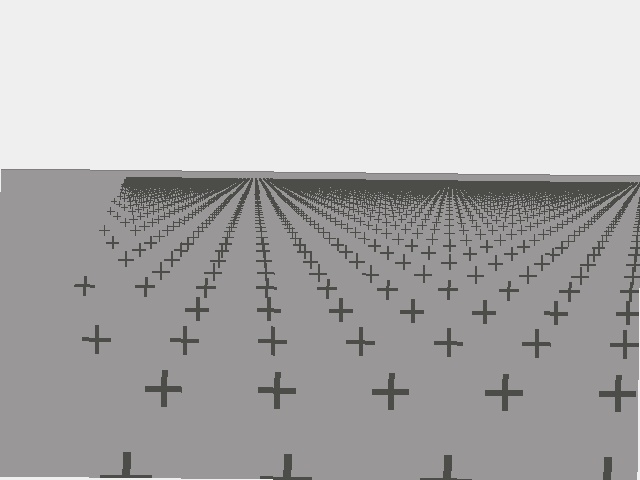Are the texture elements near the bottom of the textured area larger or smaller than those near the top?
Larger. Near the bottom, elements are closer to the viewer and appear at a bigger on-screen size.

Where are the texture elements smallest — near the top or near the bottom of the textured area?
Near the top.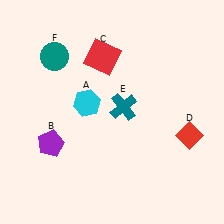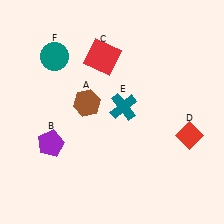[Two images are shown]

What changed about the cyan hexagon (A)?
In Image 1, A is cyan. In Image 2, it changed to brown.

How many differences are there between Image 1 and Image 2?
There is 1 difference between the two images.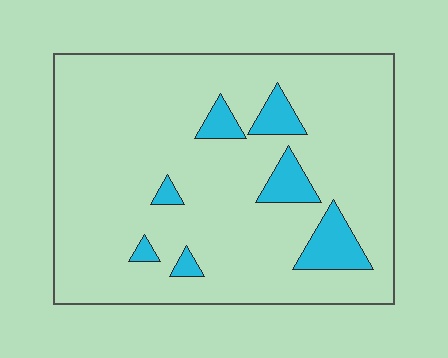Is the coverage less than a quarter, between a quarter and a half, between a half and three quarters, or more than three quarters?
Less than a quarter.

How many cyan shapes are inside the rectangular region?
7.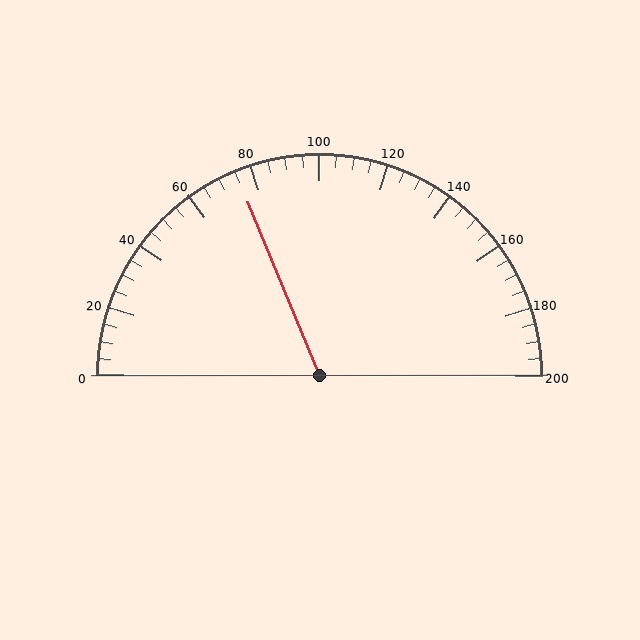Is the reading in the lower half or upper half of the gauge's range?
The reading is in the lower half of the range (0 to 200).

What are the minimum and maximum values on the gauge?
The gauge ranges from 0 to 200.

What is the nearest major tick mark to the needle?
The nearest major tick mark is 80.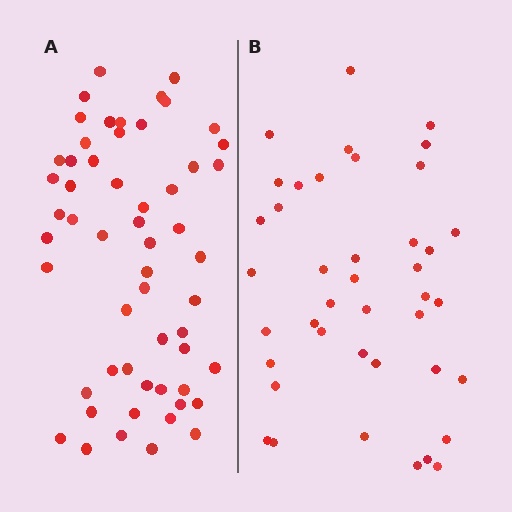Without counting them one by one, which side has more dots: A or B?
Region A (the left region) has more dots.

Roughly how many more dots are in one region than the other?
Region A has approximately 15 more dots than region B.